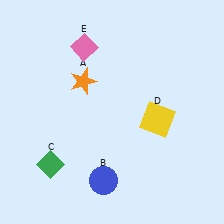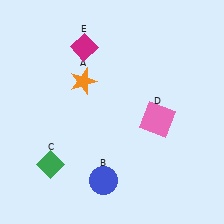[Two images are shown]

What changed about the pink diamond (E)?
In Image 1, E is pink. In Image 2, it changed to magenta.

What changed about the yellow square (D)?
In Image 1, D is yellow. In Image 2, it changed to pink.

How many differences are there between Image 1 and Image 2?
There are 2 differences between the two images.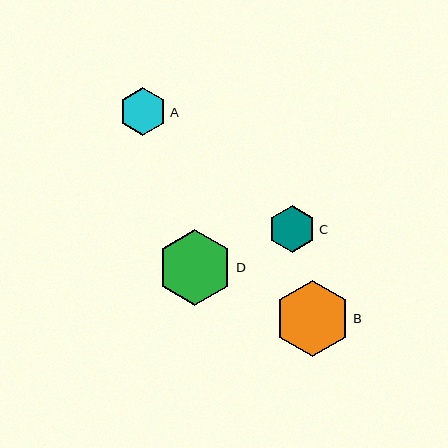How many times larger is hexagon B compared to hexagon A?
Hexagon B is approximately 1.6 times the size of hexagon A.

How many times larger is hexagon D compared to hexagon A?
Hexagon D is approximately 1.6 times the size of hexagon A.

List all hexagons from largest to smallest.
From largest to smallest: B, D, A, C.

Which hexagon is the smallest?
Hexagon C is the smallest with a size of approximately 47 pixels.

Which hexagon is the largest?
Hexagon B is the largest with a size of approximately 76 pixels.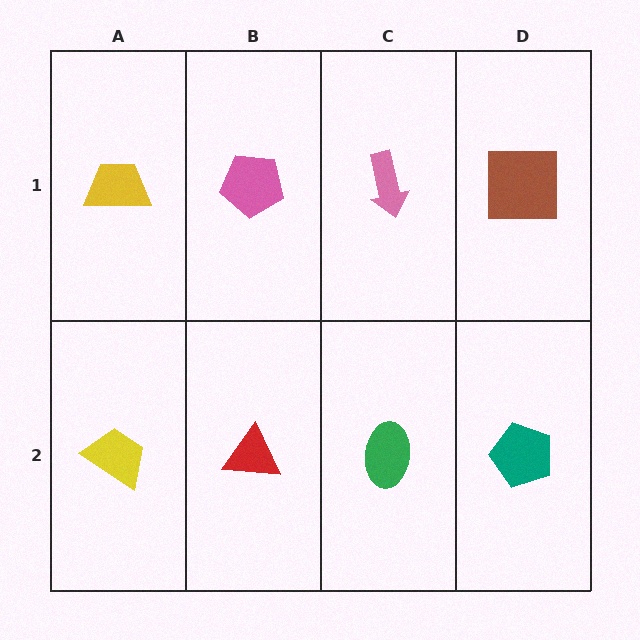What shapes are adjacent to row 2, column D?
A brown square (row 1, column D), a green ellipse (row 2, column C).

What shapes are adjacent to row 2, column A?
A yellow trapezoid (row 1, column A), a red triangle (row 2, column B).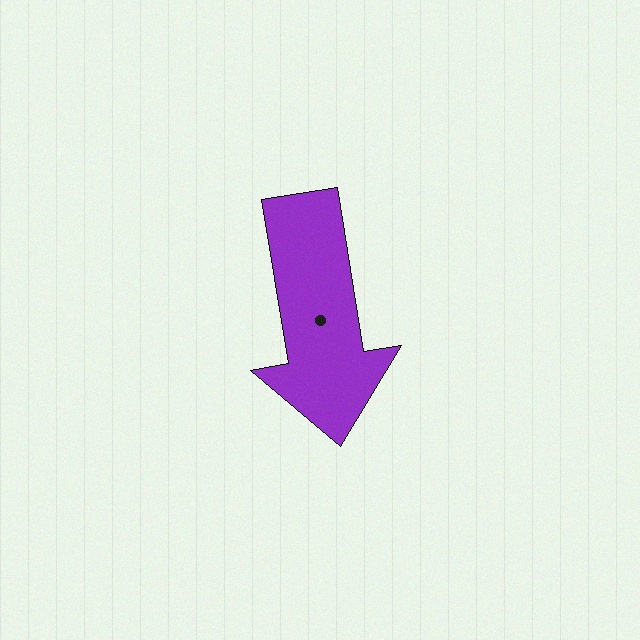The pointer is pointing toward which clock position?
Roughly 6 o'clock.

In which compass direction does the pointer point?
South.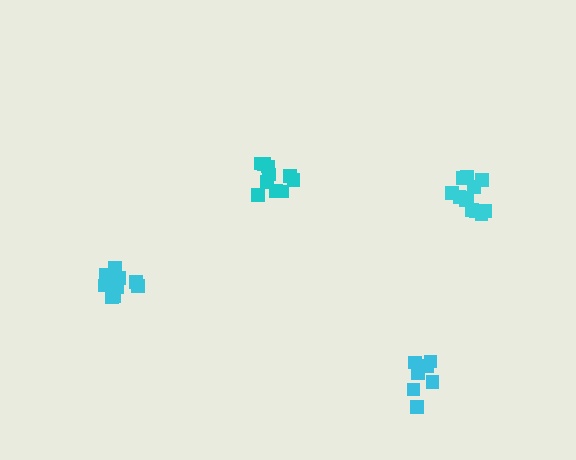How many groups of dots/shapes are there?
There are 4 groups.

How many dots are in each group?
Group 1: 12 dots, Group 2: 10 dots, Group 3: 13 dots, Group 4: 7 dots (42 total).